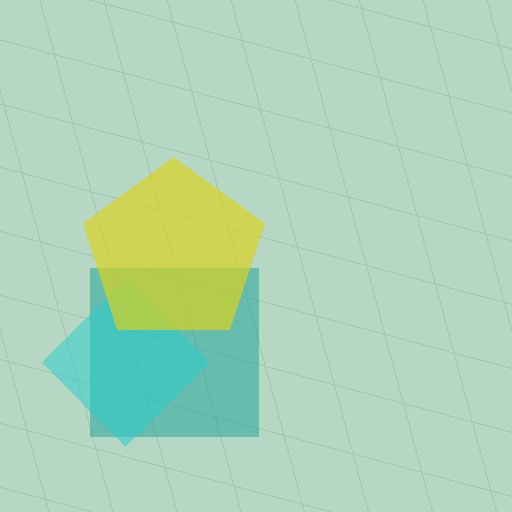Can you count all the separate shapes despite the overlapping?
Yes, there are 3 separate shapes.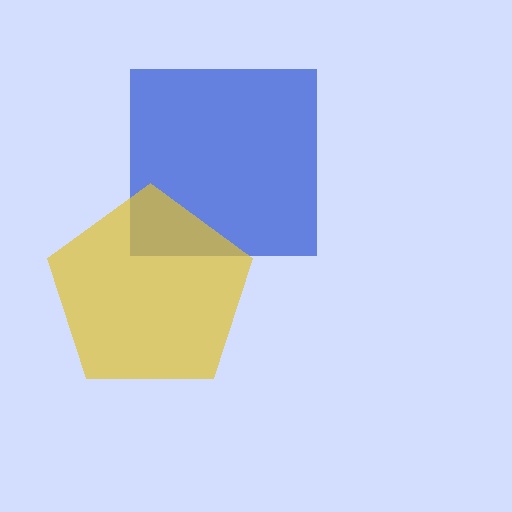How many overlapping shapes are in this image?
There are 2 overlapping shapes in the image.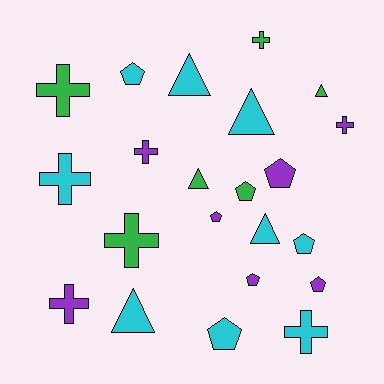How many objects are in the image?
There are 22 objects.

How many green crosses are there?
There are 3 green crosses.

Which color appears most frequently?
Cyan, with 9 objects.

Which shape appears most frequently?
Pentagon, with 8 objects.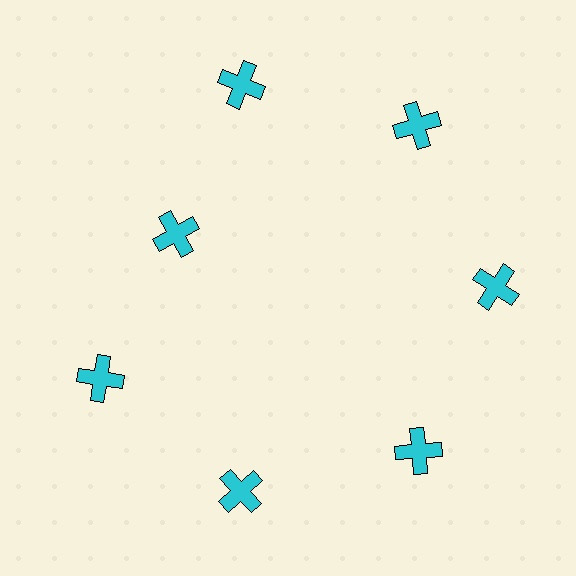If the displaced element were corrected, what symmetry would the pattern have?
It would have 7-fold rotational symmetry — the pattern would map onto itself every 51 degrees.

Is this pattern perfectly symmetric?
No. The 7 cyan crosses are arranged in a ring, but one element near the 10 o'clock position is pulled inward toward the center, breaking the 7-fold rotational symmetry.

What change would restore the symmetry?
The symmetry would be restored by moving it outward, back onto the ring so that all 7 crosses sit at equal angles and equal distance from the center.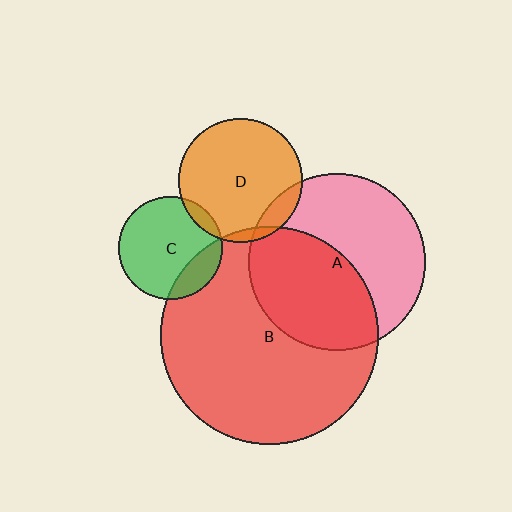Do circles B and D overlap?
Yes.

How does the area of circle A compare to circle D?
Approximately 2.1 times.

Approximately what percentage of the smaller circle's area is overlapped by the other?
Approximately 5%.